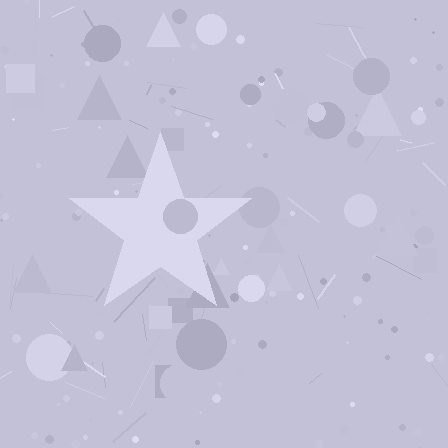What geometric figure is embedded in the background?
A star is embedded in the background.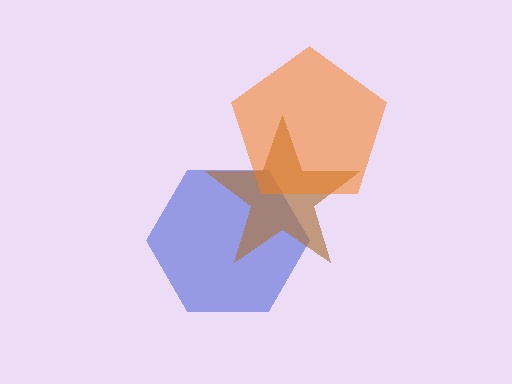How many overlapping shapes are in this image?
There are 3 overlapping shapes in the image.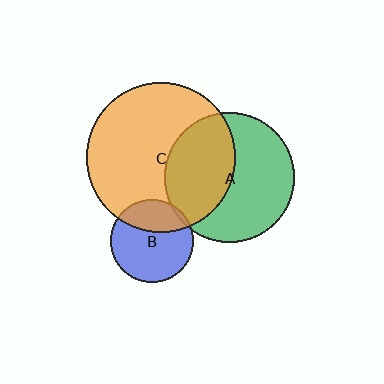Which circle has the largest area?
Circle C (orange).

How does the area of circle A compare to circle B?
Approximately 2.5 times.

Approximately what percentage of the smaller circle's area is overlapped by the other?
Approximately 5%.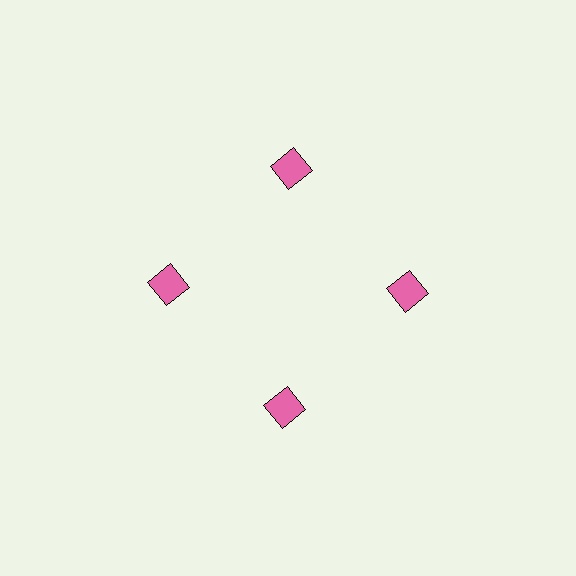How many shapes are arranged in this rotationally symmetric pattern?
There are 4 shapes, arranged in 4 groups of 1.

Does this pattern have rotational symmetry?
Yes, this pattern has 4-fold rotational symmetry. It looks the same after rotating 90 degrees around the center.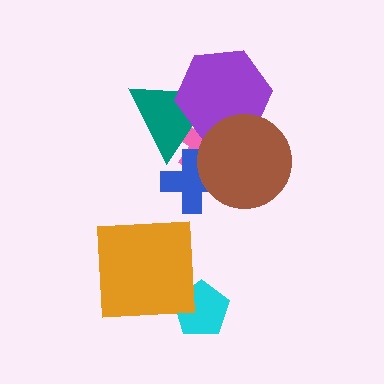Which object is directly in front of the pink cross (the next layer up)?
The blue cross is directly in front of the pink cross.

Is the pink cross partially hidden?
Yes, it is partially covered by another shape.